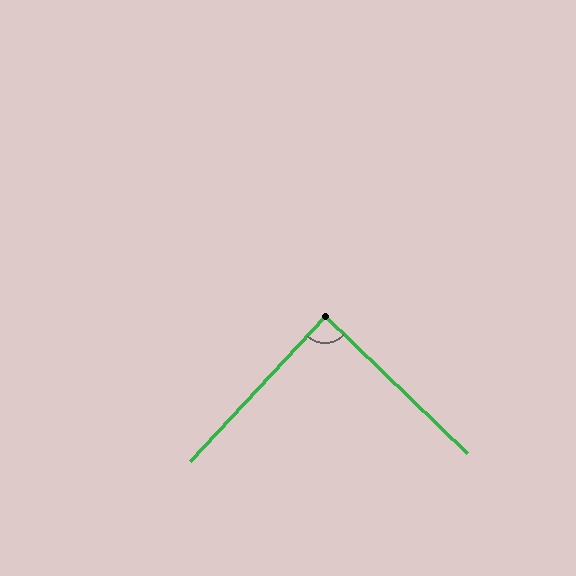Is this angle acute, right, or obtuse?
It is approximately a right angle.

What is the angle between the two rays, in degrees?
Approximately 89 degrees.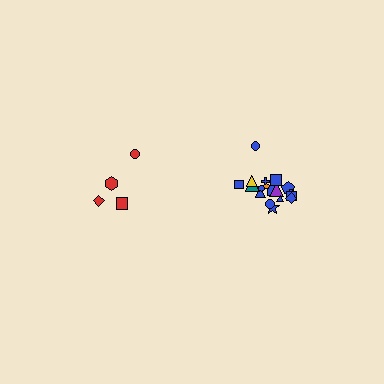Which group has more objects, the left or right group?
The right group.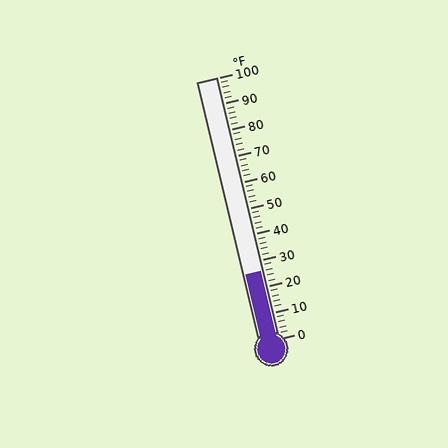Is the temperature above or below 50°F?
The temperature is below 50°F.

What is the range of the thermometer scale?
The thermometer scale ranges from 0°F to 100°F.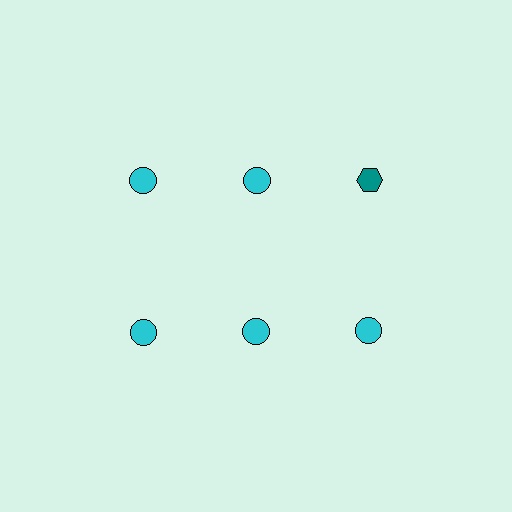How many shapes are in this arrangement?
There are 6 shapes arranged in a grid pattern.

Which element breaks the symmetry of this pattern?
The teal hexagon in the top row, center column breaks the symmetry. All other shapes are cyan circles.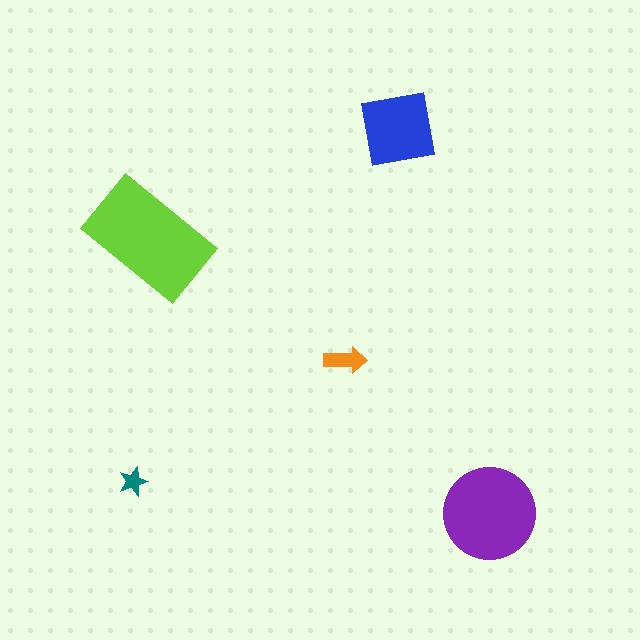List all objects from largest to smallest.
The lime rectangle, the purple circle, the blue square, the orange arrow, the teal star.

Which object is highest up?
The blue square is topmost.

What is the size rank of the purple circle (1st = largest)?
2nd.